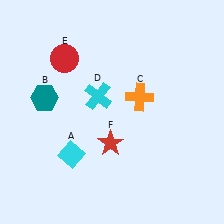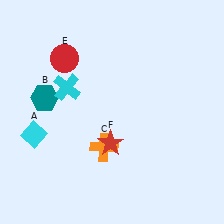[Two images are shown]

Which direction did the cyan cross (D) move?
The cyan cross (D) moved left.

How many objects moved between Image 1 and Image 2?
3 objects moved between the two images.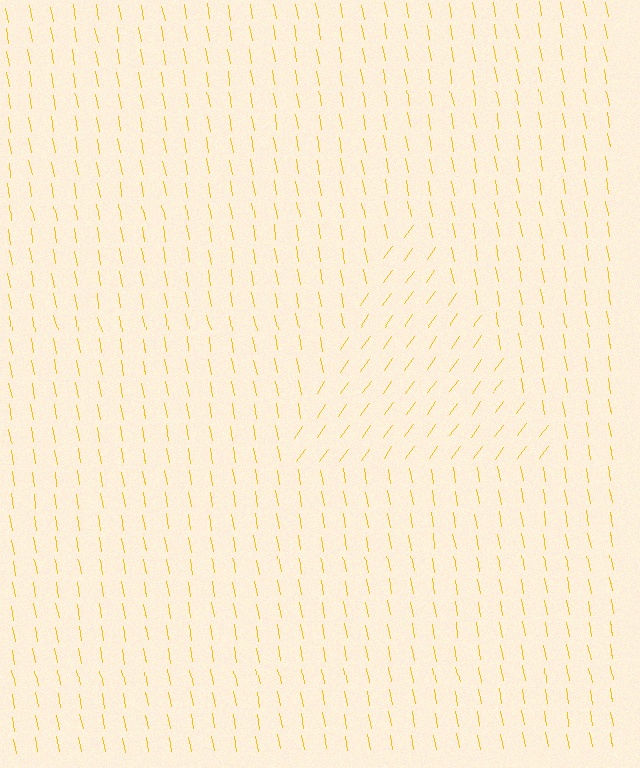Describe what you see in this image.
The image is filled with small yellow line segments. A triangle region in the image has lines oriented differently from the surrounding lines, creating a visible texture boundary.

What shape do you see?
I see a triangle.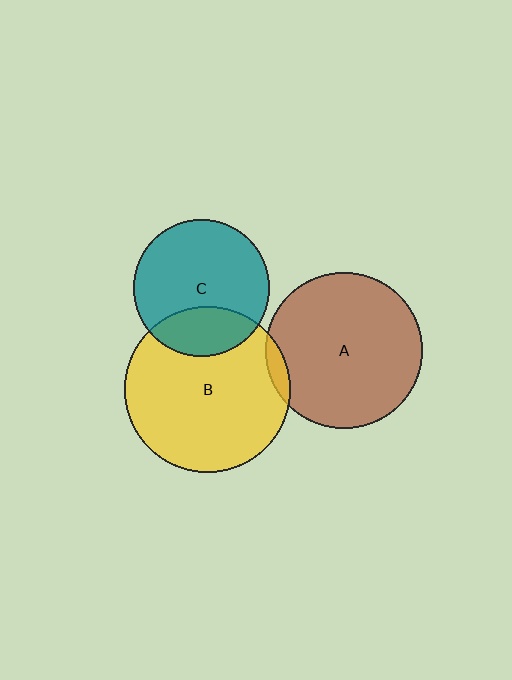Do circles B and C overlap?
Yes.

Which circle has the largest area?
Circle B (yellow).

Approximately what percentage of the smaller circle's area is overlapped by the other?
Approximately 25%.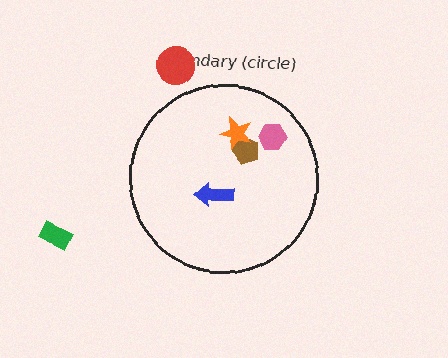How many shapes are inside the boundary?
4 inside, 2 outside.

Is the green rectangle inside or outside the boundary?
Outside.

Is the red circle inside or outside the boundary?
Outside.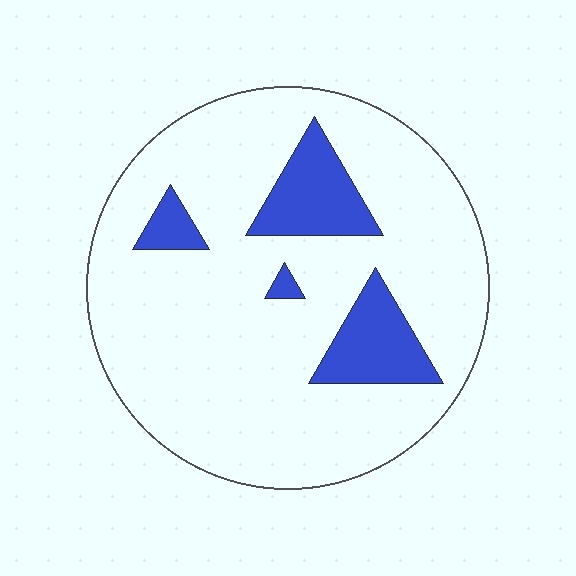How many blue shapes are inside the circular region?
4.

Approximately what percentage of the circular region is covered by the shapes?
Approximately 15%.